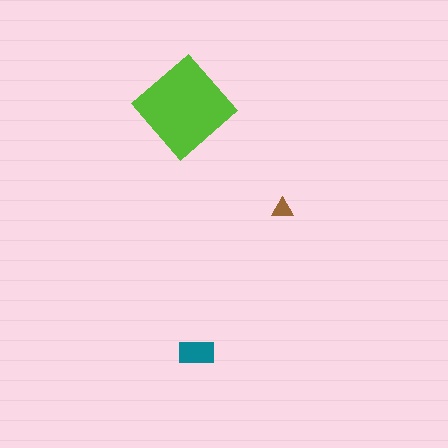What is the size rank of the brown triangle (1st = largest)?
3rd.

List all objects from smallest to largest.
The brown triangle, the teal rectangle, the lime diamond.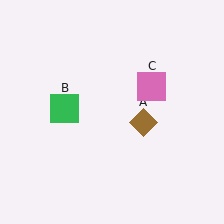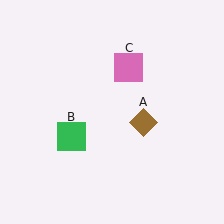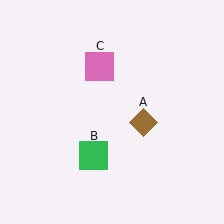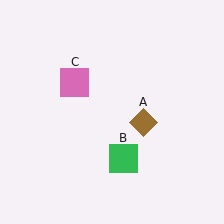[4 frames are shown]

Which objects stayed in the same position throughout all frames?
Brown diamond (object A) remained stationary.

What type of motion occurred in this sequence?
The green square (object B), pink square (object C) rotated counterclockwise around the center of the scene.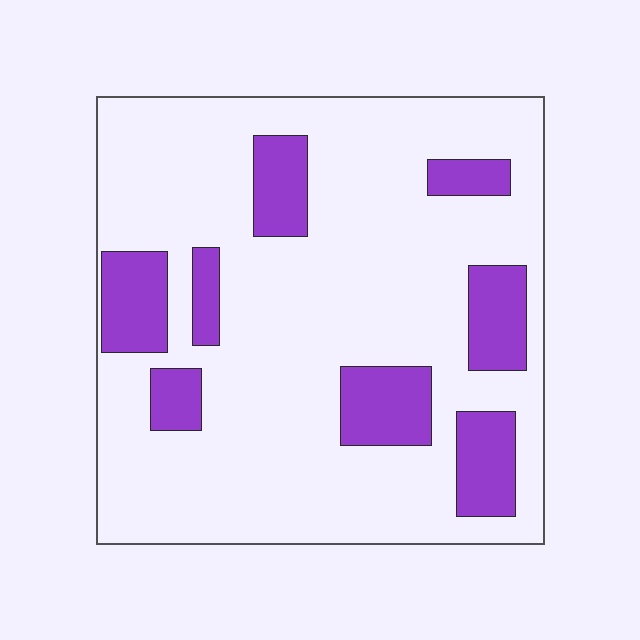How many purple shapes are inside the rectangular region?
8.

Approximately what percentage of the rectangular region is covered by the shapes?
Approximately 20%.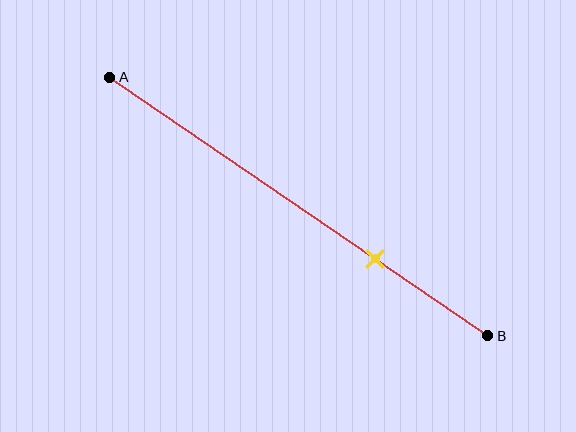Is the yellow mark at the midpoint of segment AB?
No, the mark is at about 70% from A, not at the 50% midpoint.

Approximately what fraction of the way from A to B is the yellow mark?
The yellow mark is approximately 70% of the way from A to B.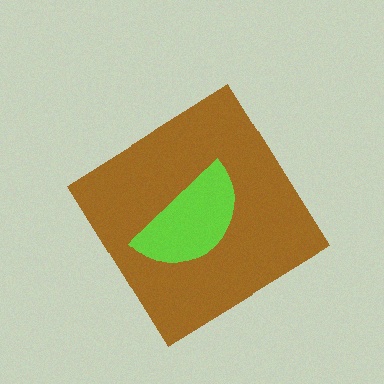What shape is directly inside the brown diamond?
The lime semicircle.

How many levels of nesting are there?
2.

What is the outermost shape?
The brown diamond.